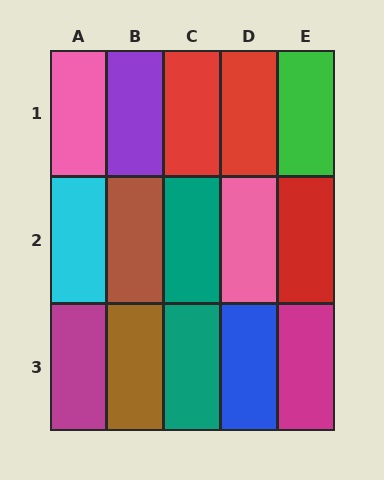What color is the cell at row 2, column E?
Red.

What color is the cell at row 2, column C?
Teal.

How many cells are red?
3 cells are red.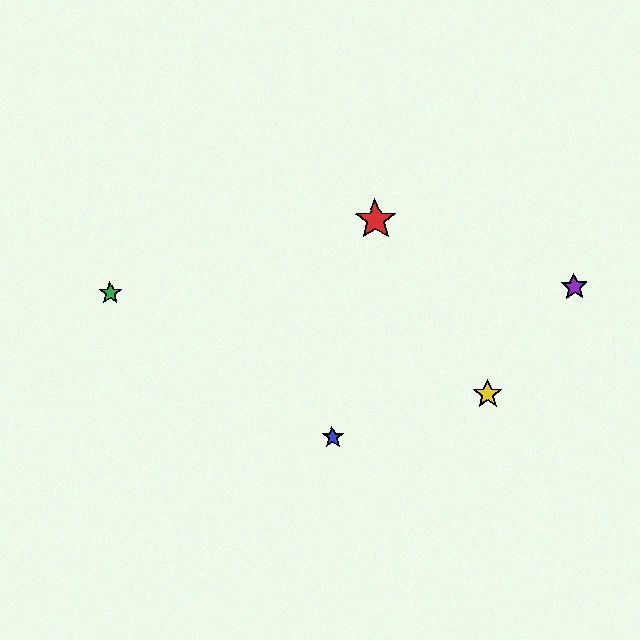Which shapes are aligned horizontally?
The green star, the purple star are aligned horizontally.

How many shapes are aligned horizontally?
2 shapes (the green star, the purple star) are aligned horizontally.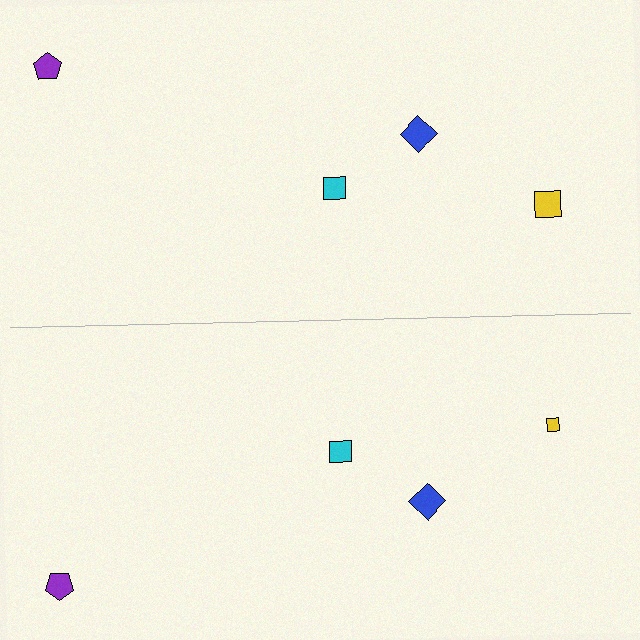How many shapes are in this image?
There are 8 shapes in this image.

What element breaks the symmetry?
The yellow square on the bottom side has a different size than its mirror counterpart.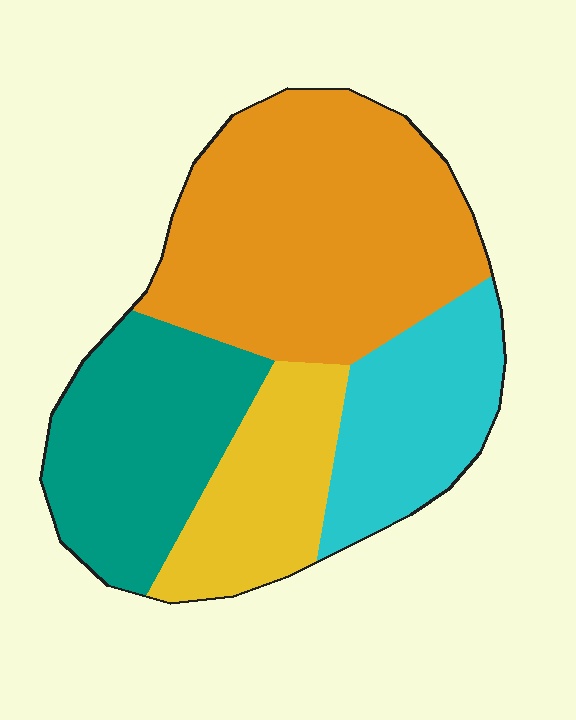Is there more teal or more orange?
Orange.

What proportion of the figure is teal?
Teal takes up about one quarter (1/4) of the figure.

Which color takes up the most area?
Orange, at roughly 40%.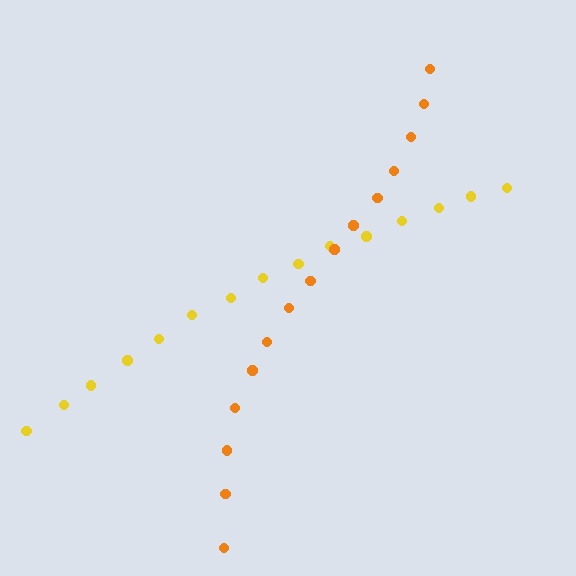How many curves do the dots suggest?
There are 2 distinct paths.